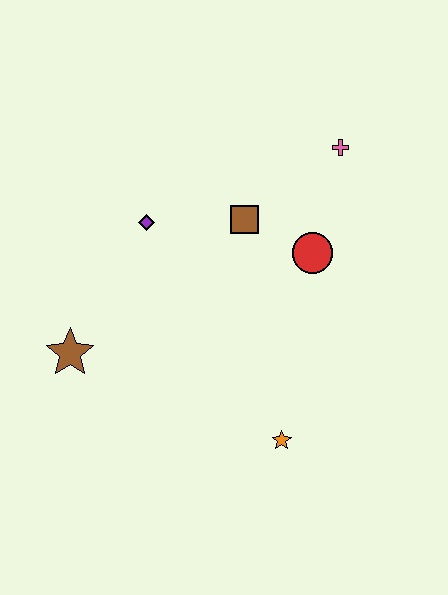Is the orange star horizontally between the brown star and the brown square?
No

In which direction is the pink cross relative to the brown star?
The pink cross is to the right of the brown star.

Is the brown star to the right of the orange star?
No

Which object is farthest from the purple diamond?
The orange star is farthest from the purple diamond.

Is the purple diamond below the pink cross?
Yes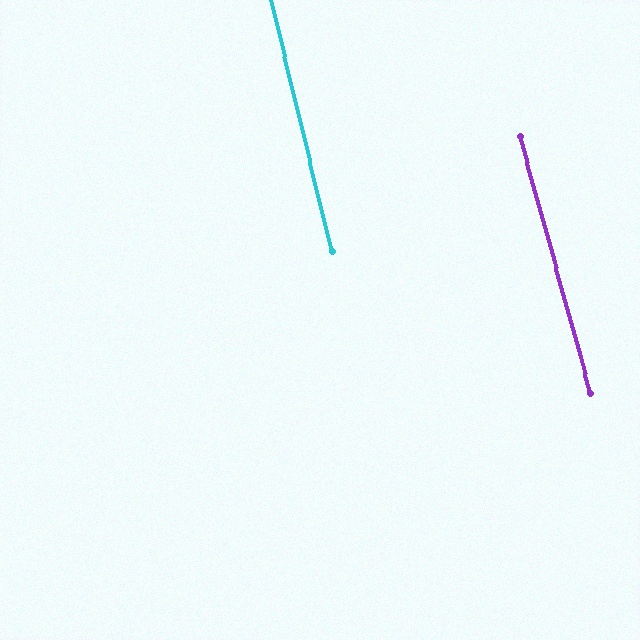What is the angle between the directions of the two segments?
Approximately 2 degrees.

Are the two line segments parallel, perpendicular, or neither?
Parallel — their directions differ by only 1.6°.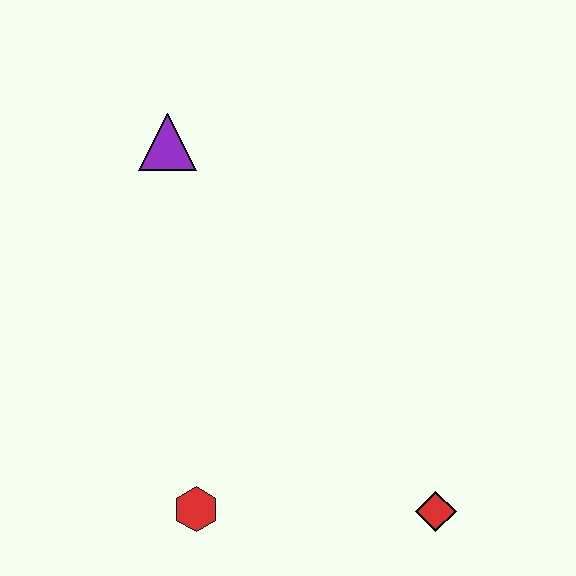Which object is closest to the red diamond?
The red hexagon is closest to the red diamond.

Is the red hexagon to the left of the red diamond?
Yes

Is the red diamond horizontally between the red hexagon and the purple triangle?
No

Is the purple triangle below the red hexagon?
No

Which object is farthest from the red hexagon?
The purple triangle is farthest from the red hexagon.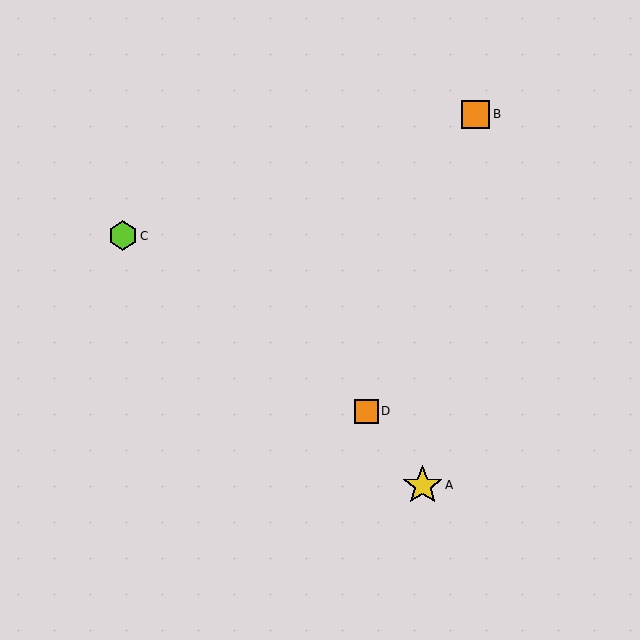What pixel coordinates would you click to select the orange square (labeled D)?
Click at (366, 411) to select the orange square D.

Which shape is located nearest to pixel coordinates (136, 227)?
The lime hexagon (labeled C) at (123, 236) is nearest to that location.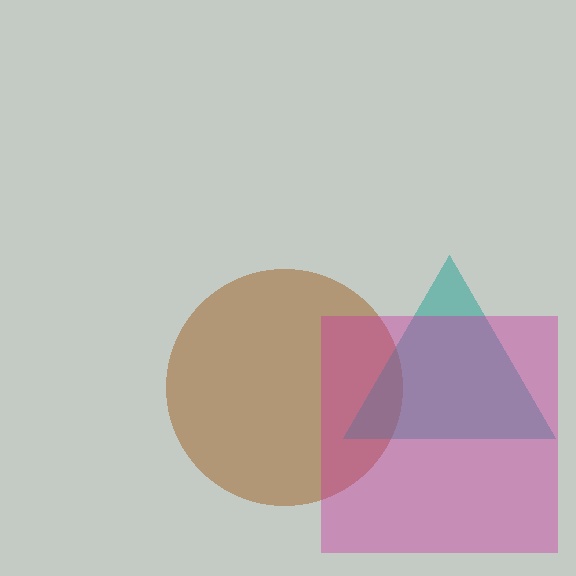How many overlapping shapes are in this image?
There are 3 overlapping shapes in the image.